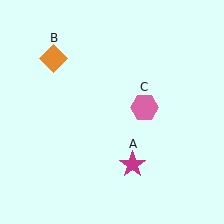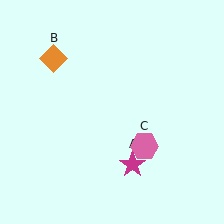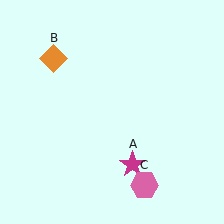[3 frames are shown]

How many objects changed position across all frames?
1 object changed position: pink hexagon (object C).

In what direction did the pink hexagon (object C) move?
The pink hexagon (object C) moved down.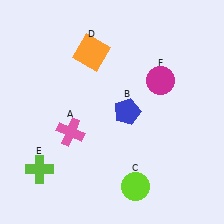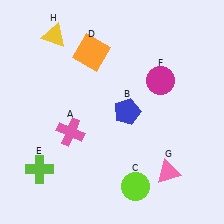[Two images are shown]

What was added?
A pink triangle (G), a yellow triangle (H) were added in Image 2.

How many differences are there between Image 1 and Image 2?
There are 2 differences between the two images.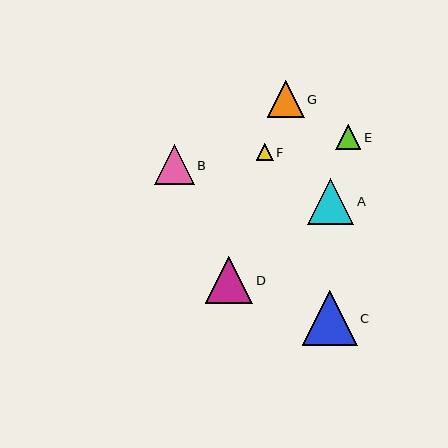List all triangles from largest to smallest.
From largest to smallest: C, D, A, B, G, E, F.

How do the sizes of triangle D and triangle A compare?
Triangle D and triangle A are approximately the same size.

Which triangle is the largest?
Triangle C is the largest with a size of approximately 55 pixels.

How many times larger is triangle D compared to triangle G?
Triangle D is approximately 1.3 times the size of triangle G.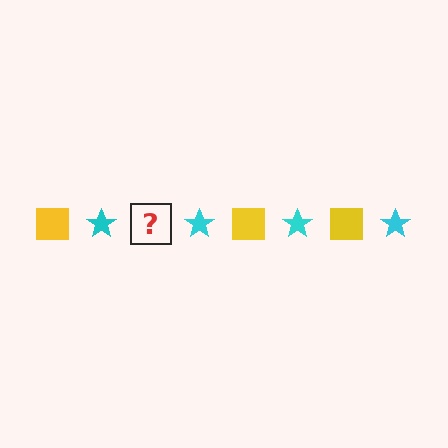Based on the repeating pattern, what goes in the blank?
The blank should be a yellow square.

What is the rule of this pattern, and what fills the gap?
The rule is that the pattern alternates between yellow square and cyan star. The gap should be filled with a yellow square.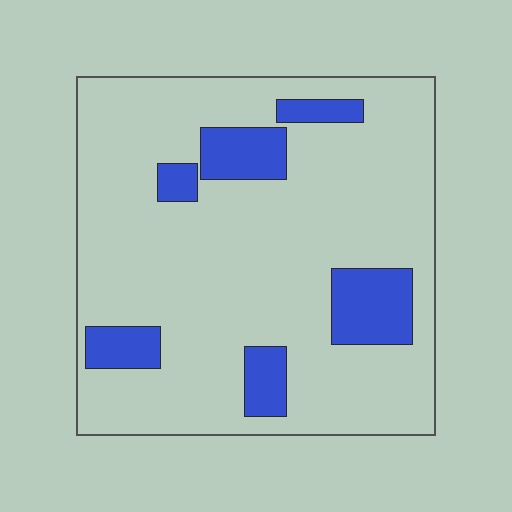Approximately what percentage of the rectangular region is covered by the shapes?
Approximately 15%.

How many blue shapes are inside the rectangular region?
6.